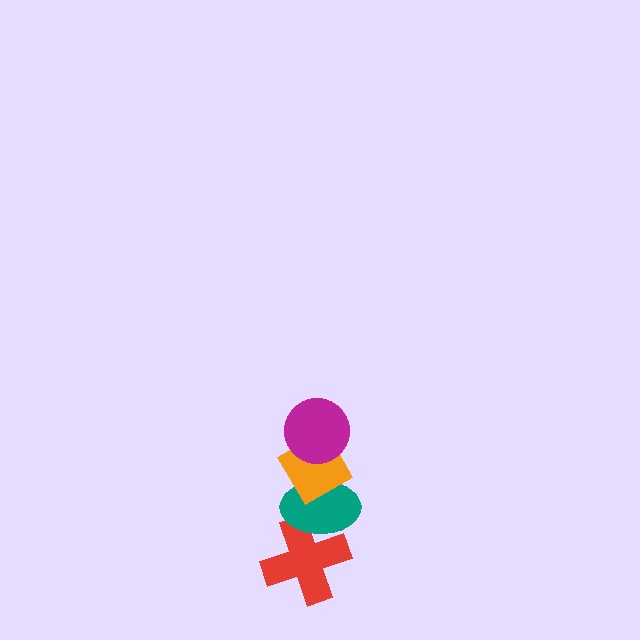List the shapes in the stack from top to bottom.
From top to bottom: the magenta circle, the orange diamond, the teal ellipse, the red cross.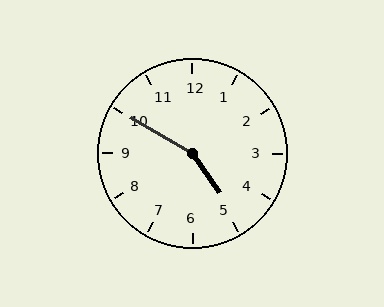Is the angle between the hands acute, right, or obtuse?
It is obtuse.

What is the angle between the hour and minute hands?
Approximately 155 degrees.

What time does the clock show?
4:50.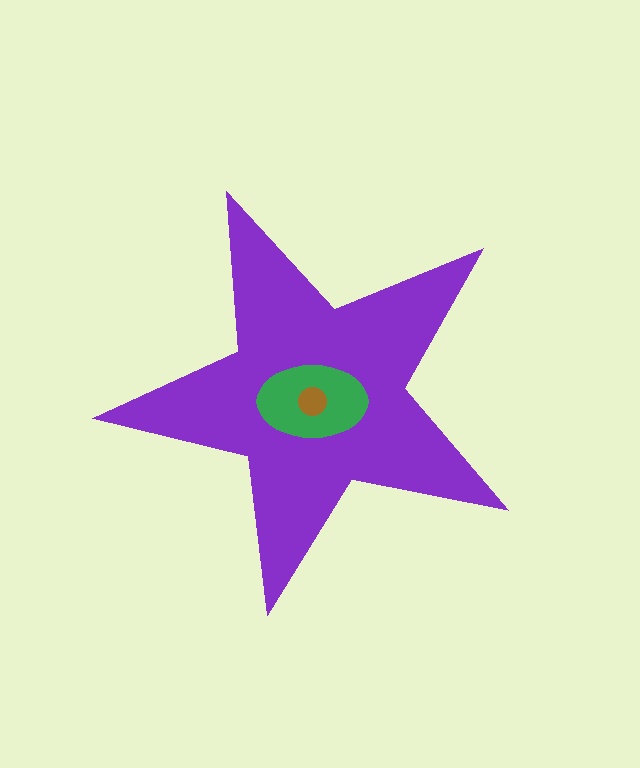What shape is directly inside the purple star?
The green ellipse.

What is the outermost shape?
The purple star.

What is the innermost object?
The brown circle.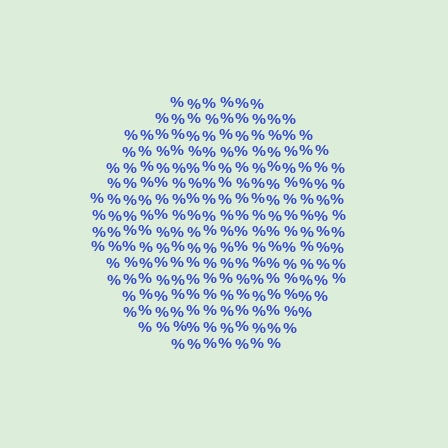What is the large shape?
The large shape is a circle.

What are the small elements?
The small elements are percent signs.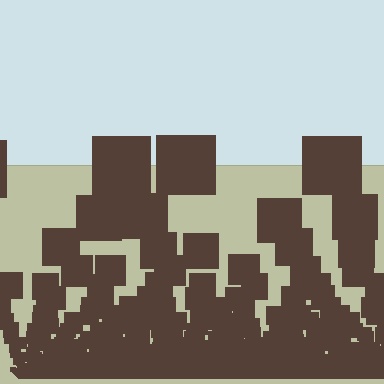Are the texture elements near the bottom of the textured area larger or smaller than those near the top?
Smaller. The gradient is inverted — elements near the bottom are smaller and denser.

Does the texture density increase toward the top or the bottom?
Density increases toward the bottom.